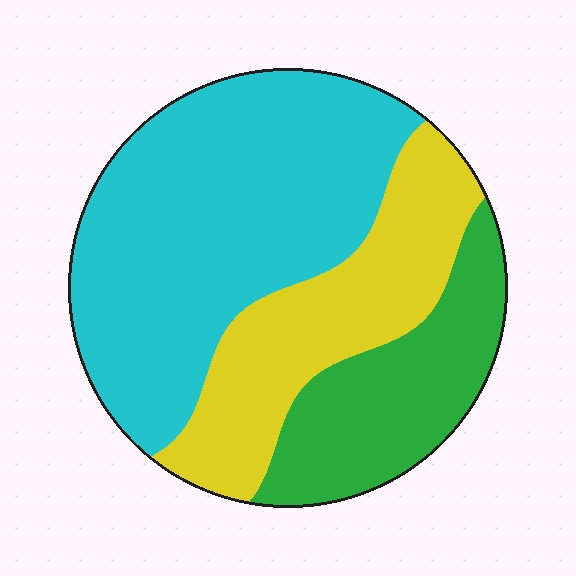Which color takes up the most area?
Cyan, at roughly 50%.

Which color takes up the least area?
Green, at roughly 20%.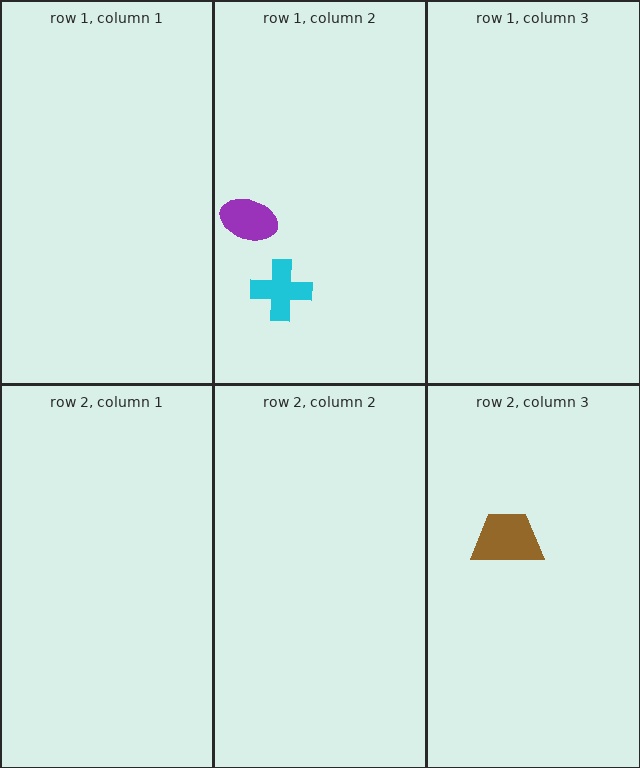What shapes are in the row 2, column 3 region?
The brown trapezoid.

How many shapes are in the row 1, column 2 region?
2.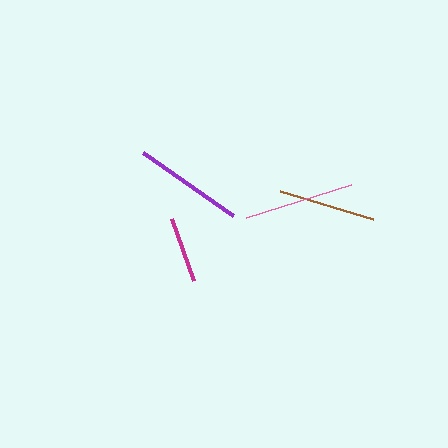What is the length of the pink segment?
The pink segment is approximately 110 pixels long.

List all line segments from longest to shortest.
From longest to shortest: purple, pink, brown, magenta.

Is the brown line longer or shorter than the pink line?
The pink line is longer than the brown line.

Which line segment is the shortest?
The magenta line is the shortest at approximately 66 pixels.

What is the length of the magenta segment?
The magenta segment is approximately 66 pixels long.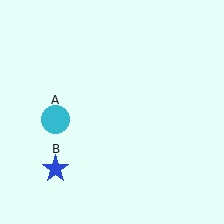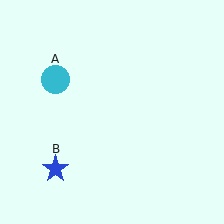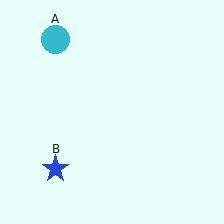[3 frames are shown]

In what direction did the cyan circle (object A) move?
The cyan circle (object A) moved up.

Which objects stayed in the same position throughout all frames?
Blue star (object B) remained stationary.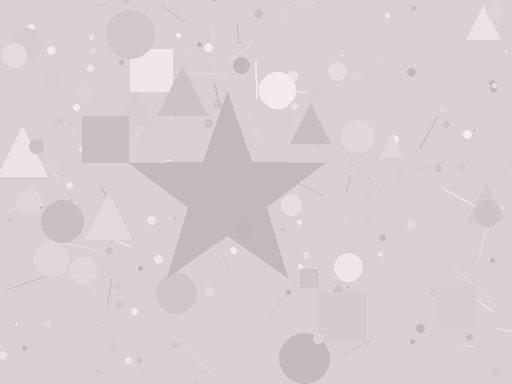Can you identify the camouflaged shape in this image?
The camouflaged shape is a star.